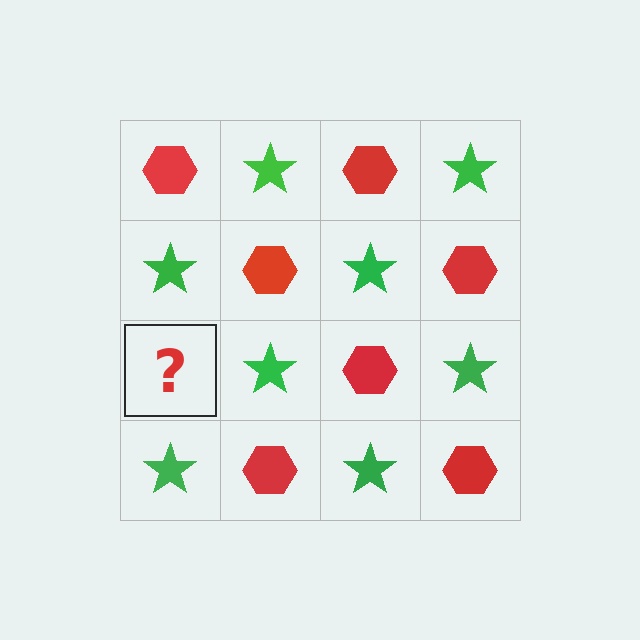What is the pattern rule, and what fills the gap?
The rule is that it alternates red hexagon and green star in a checkerboard pattern. The gap should be filled with a red hexagon.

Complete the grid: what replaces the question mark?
The question mark should be replaced with a red hexagon.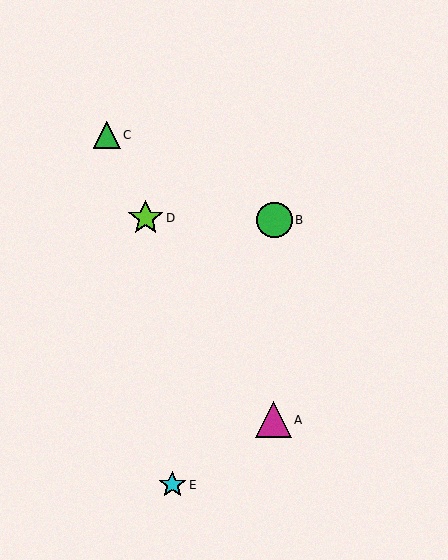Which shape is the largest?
The magenta triangle (labeled A) is the largest.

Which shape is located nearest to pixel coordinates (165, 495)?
The cyan star (labeled E) at (172, 485) is nearest to that location.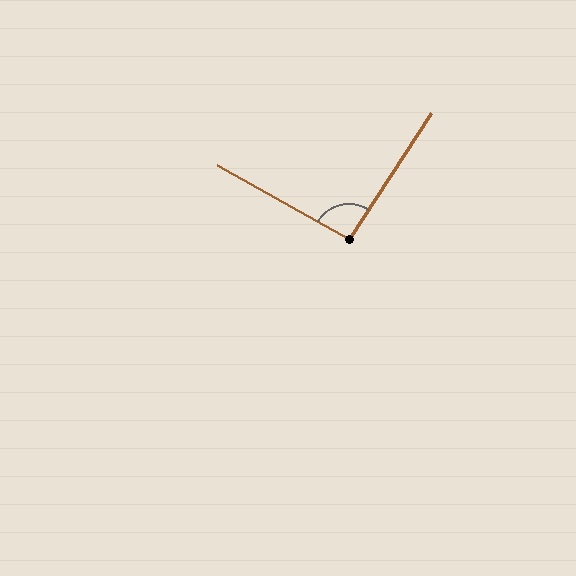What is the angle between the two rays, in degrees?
Approximately 94 degrees.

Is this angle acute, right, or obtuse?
It is approximately a right angle.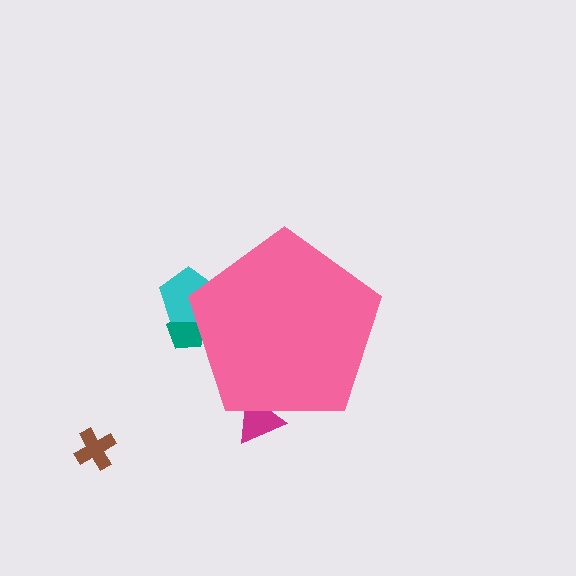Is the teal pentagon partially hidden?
Yes, the teal pentagon is partially hidden behind the pink pentagon.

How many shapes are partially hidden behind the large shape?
3 shapes are partially hidden.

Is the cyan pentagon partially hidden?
Yes, the cyan pentagon is partially hidden behind the pink pentagon.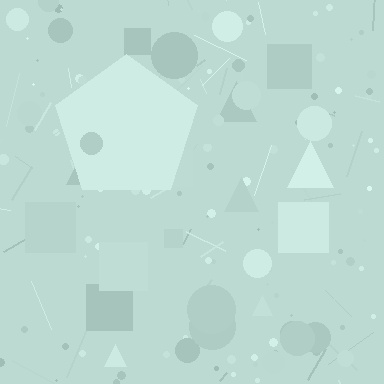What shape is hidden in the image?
A pentagon is hidden in the image.